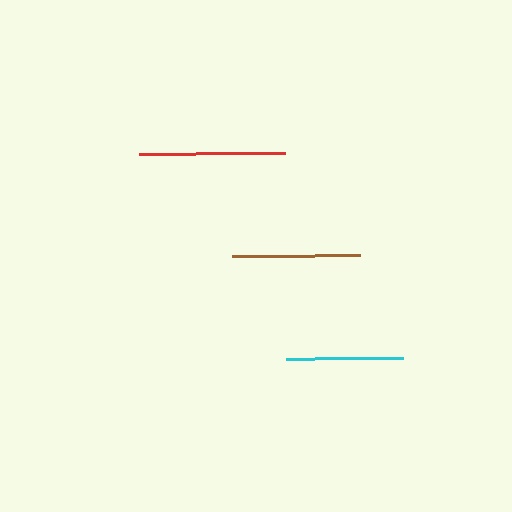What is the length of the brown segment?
The brown segment is approximately 128 pixels long.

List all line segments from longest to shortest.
From longest to shortest: red, brown, cyan.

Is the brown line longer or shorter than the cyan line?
The brown line is longer than the cyan line.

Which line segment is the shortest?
The cyan line is the shortest at approximately 117 pixels.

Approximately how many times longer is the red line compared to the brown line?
The red line is approximately 1.1 times the length of the brown line.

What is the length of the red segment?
The red segment is approximately 146 pixels long.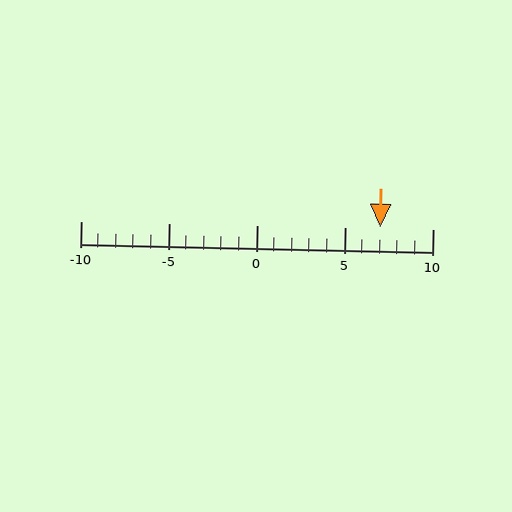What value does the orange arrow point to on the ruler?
The orange arrow points to approximately 7.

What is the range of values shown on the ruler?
The ruler shows values from -10 to 10.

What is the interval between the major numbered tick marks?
The major tick marks are spaced 5 units apart.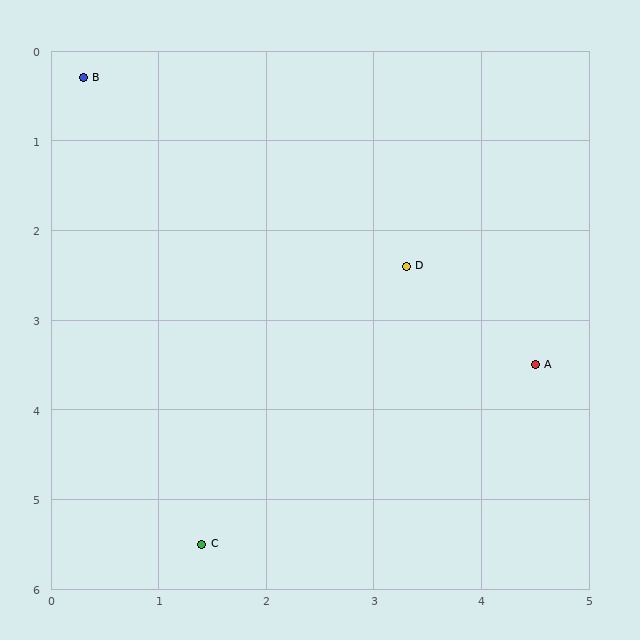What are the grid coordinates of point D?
Point D is at approximately (3.3, 2.4).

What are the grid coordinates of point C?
Point C is at approximately (1.4, 5.5).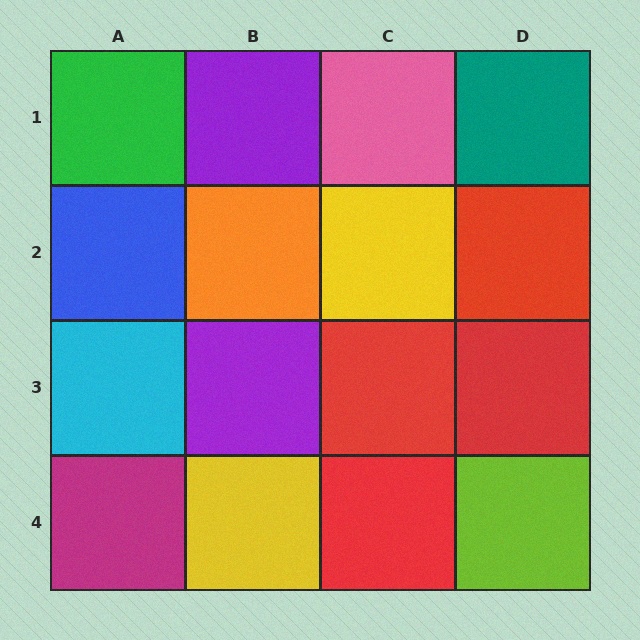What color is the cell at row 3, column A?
Cyan.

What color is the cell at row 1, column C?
Pink.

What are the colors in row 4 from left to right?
Magenta, yellow, red, lime.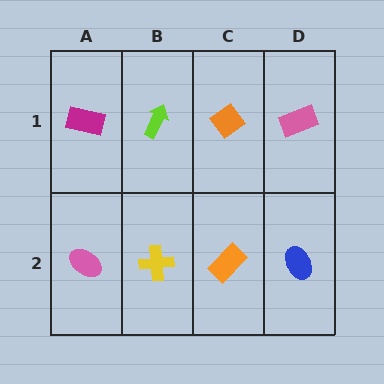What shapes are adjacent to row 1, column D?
A blue ellipse (row 2, column D), an orange diamond (row 1, column C).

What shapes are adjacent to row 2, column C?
An orange diamond (row 1, column C), a yellow cross (row 2, column B), a blue ellipse (row 2, column D).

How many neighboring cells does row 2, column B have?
3.